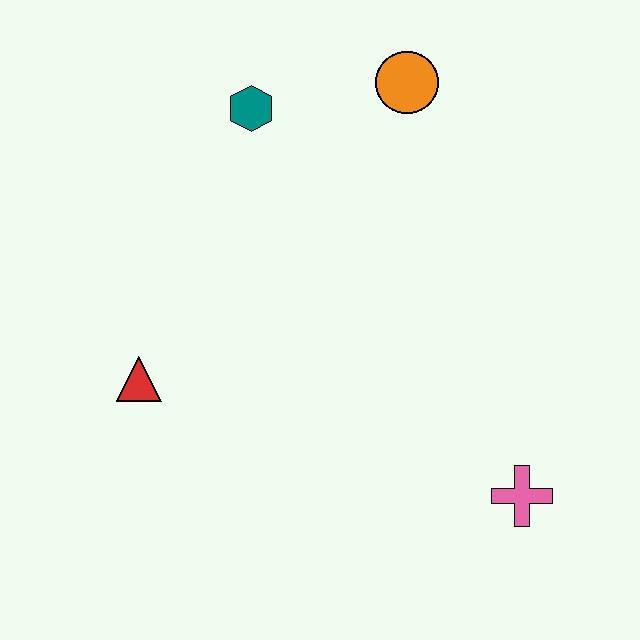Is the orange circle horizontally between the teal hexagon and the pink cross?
Yes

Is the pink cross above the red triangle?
No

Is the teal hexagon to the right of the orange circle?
No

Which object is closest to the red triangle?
The teal hexagon is closest to the red triangle.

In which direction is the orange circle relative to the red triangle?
The orange circle is above the red triangle.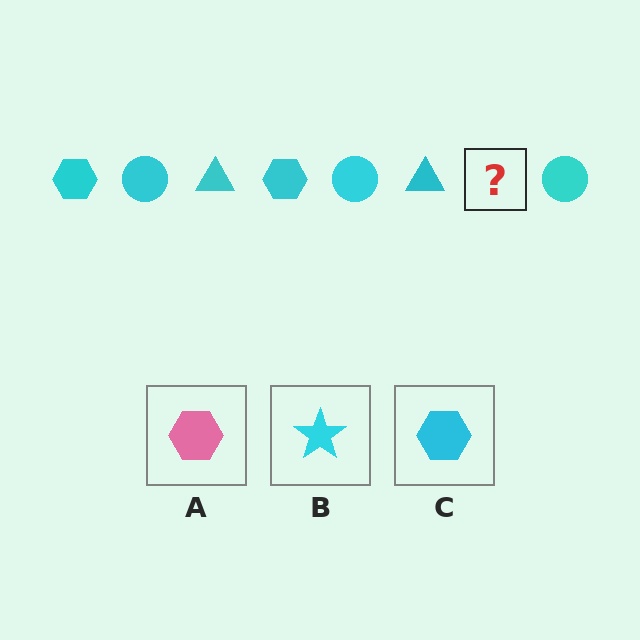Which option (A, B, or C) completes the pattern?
C.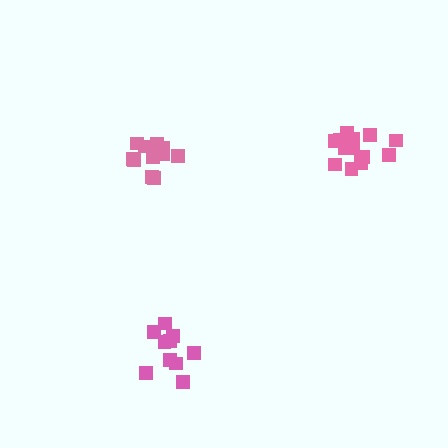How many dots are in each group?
Group 1: 11 dots, Group 2: 14 dots, Group 3: 10 dots (35 total).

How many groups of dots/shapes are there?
There are 3 groups.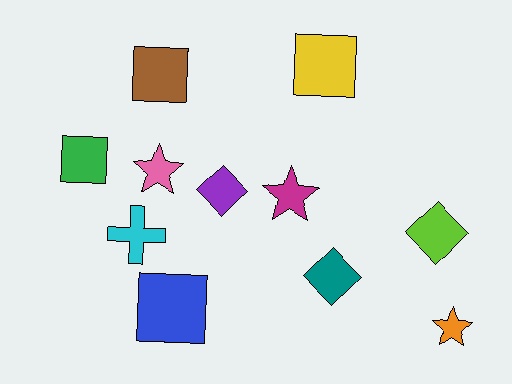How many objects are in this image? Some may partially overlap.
There are 11 objects.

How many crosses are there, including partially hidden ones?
There is 1 cross.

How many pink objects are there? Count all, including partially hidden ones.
There is 1 pink object.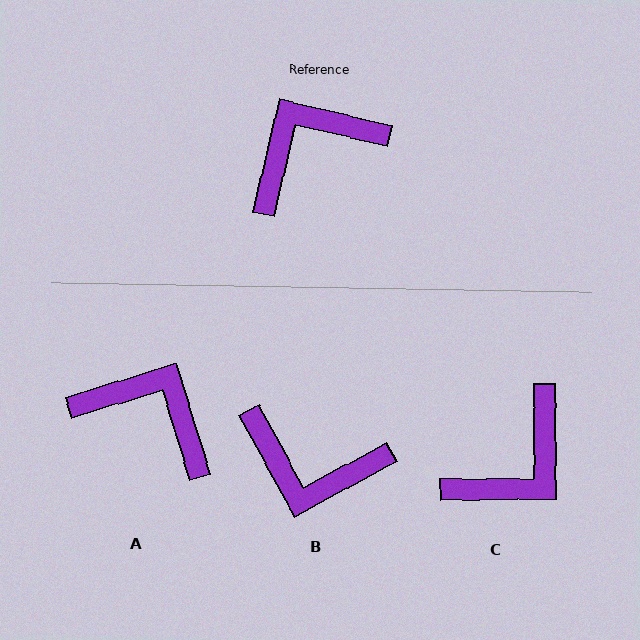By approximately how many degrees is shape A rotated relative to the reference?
Approximately 60 degrees clockwise.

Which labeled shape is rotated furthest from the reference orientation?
C, about 167 degrees away.